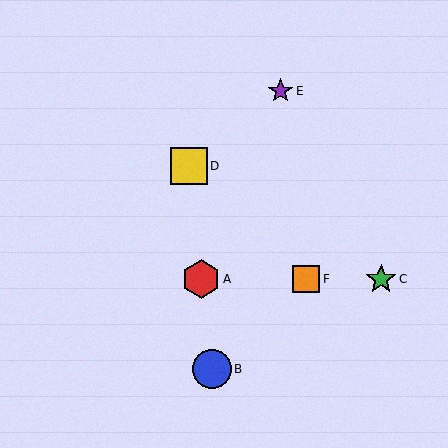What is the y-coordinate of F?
Object F is at y≈279.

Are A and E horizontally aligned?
No, A is at y≈279 and E is at y≈91.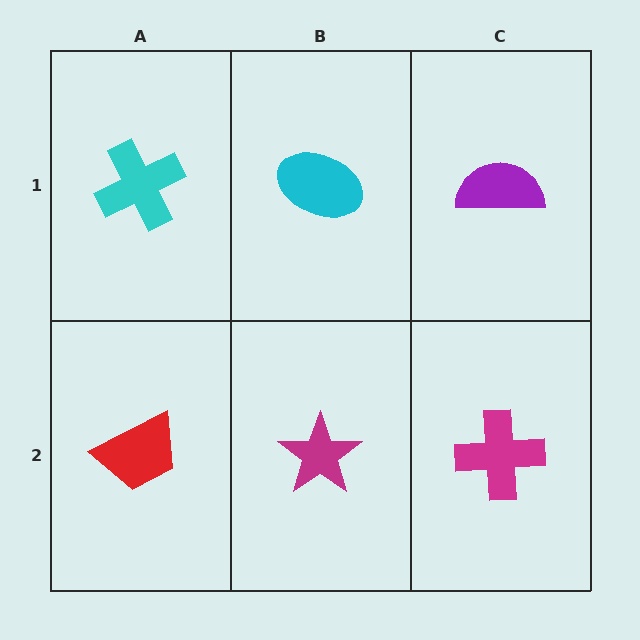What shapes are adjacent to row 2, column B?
A cyan ellipse (row 1, column B), a red trapezoid (row 2, column A), a magenta cross (row 2, column C).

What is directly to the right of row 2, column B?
A magenta cross.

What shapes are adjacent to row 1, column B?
A magenta star (row 2, column B), a cyan cross (row 1, column A), a purple semicircle (row 1, column C).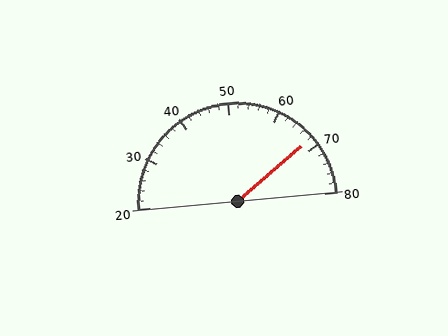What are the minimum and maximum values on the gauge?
The gauge ranges from 20 to 80.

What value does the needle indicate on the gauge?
The needle indicates approximately 68.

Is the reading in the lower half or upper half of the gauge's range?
The reading is in the upper half of the range (20 to 80).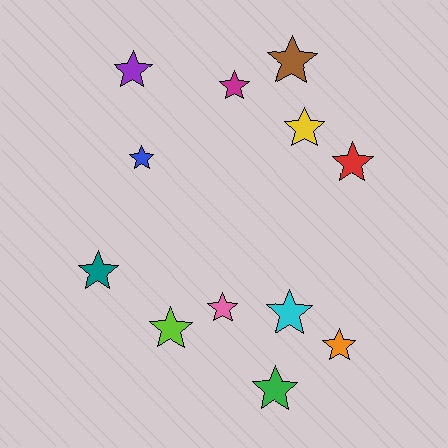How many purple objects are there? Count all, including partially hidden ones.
There is 1 purple object.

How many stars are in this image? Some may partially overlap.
There are 12 stars.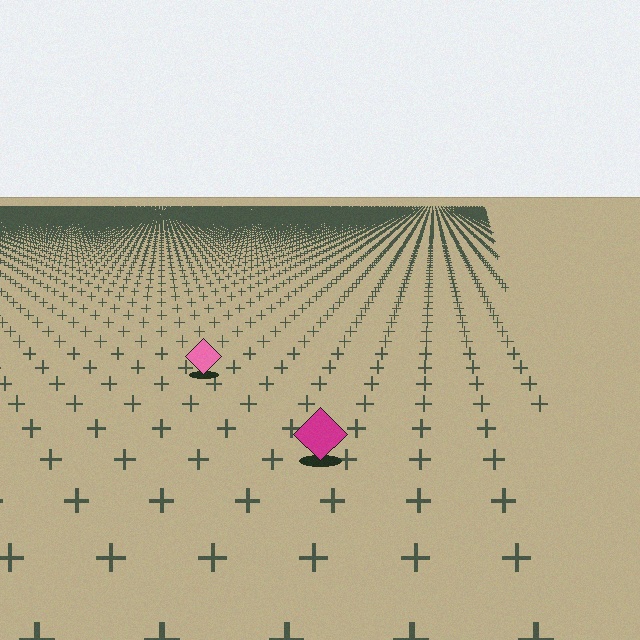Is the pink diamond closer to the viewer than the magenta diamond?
No. The magenta diamond is closer — you can tell from the texture gradient: the ground texture is coarser near it.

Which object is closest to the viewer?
The magenta diamond is closest. The texture marks near it are larger and more spread out.